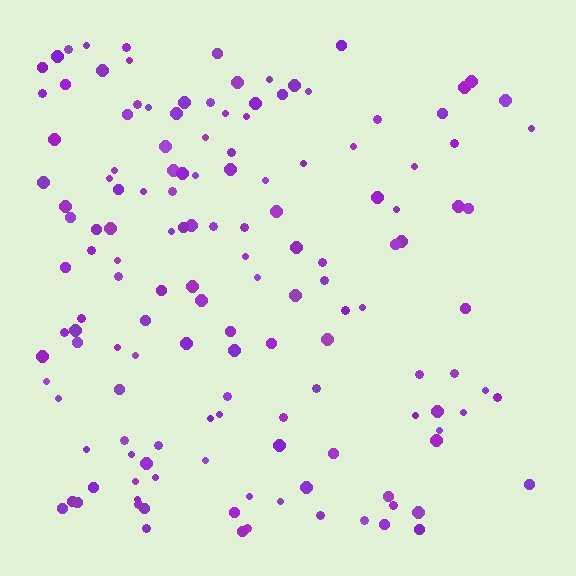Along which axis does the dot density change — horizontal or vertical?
Horizontal.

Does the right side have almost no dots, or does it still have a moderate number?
Still a moderate number, just noticeably fewer than the left.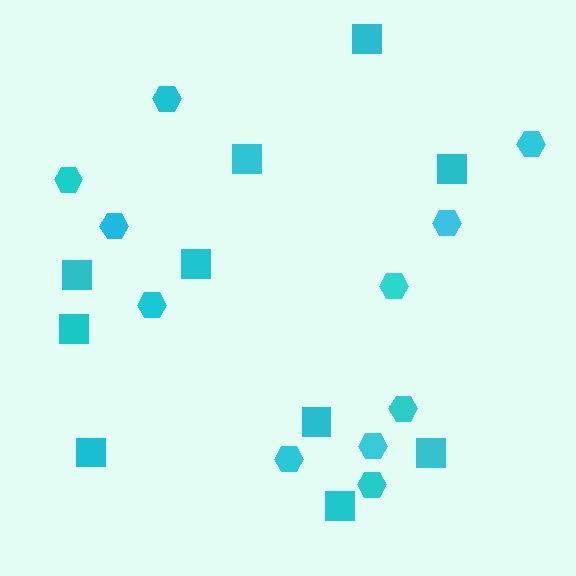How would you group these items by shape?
There are 2 groups: one group of hexagons (11) and one group of squares (10).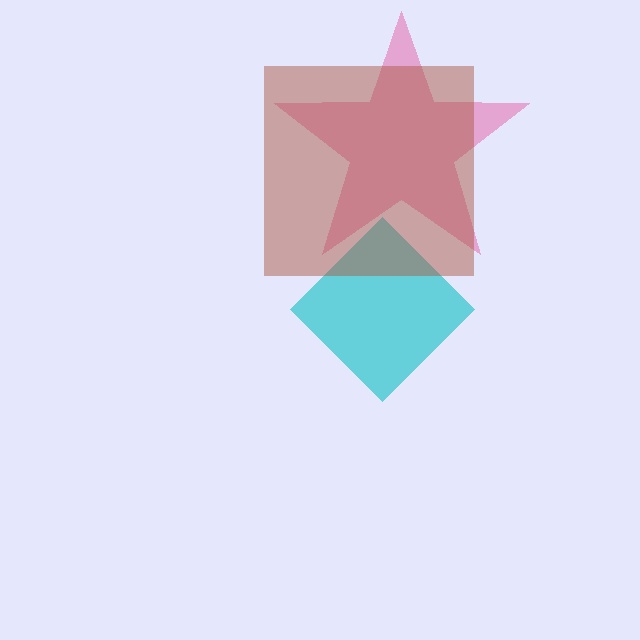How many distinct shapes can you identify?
There are 3 distinct shapes: a cyan diamond, a pink star, a brown square.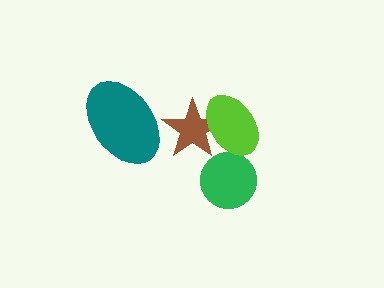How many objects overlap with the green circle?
0 objects overlap with the green circle.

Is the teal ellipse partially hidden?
No, no other shape covers it.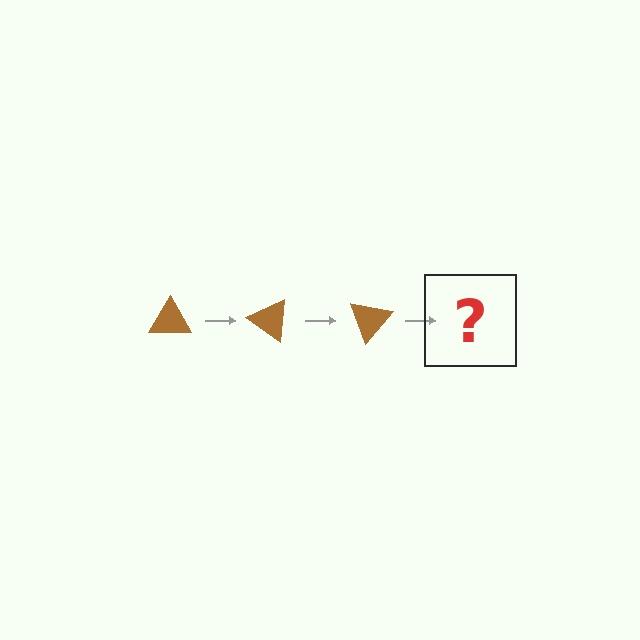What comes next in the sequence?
The next element should be a brown triangle rotated 105 degrees.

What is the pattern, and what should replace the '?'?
The pattern is that the triangle rotates 35 degrees each step. The '?' should be a brown triangle rotated 105 degrees.